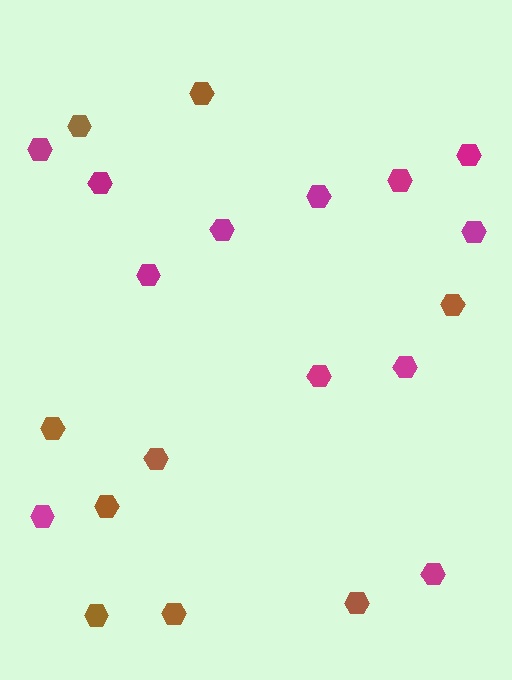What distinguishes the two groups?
There are 2 groups: one group of magenta hexagons (12) and one group of brown hexagons (9).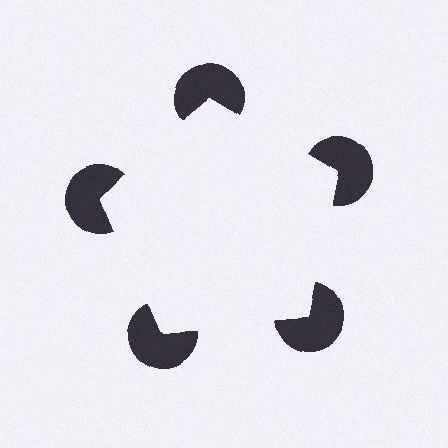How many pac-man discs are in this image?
There are 5 — one at each vertex of the illusory pentagon.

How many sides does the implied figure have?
5 sides.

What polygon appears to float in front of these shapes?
An illusory pentagon — its edges are inferred from the aligned wedge cuts in the pac-man discs, not physically drawn.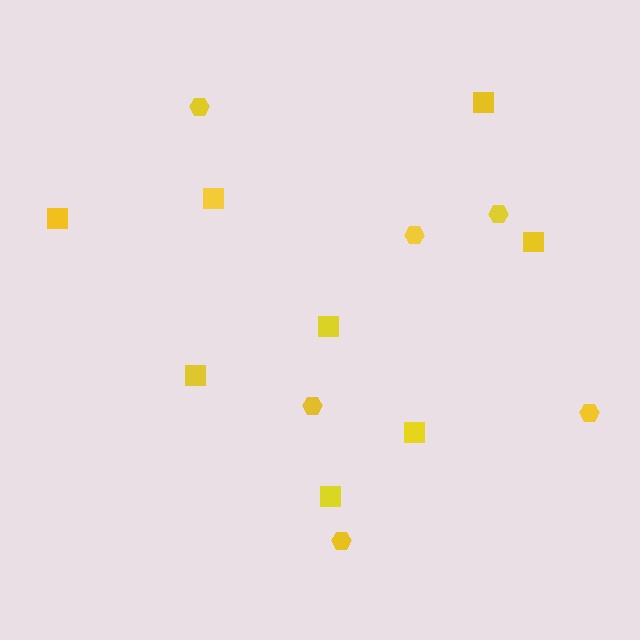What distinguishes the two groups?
There are 2 groups: one group of hexagons (6) and one group of squares (8).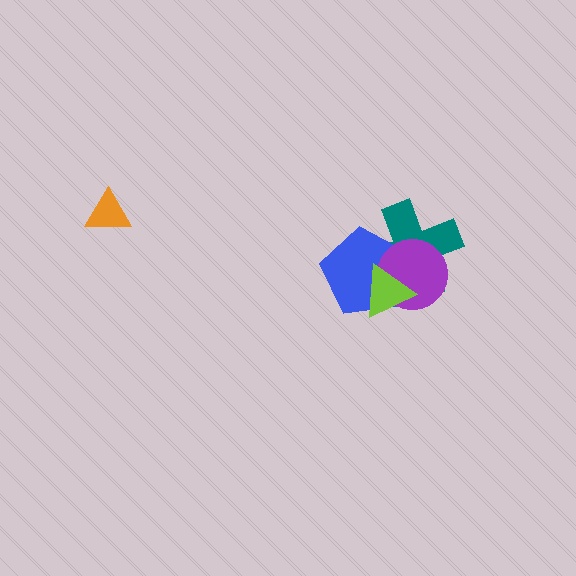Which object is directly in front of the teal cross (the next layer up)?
The blue pentagon is directly in front of the teal cross.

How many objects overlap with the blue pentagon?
3 objects overlap with the blue pentagon.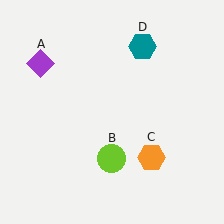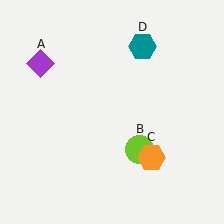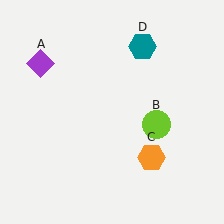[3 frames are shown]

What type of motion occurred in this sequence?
The lime circle (object B) rotated counterclockwise around the center of the scene.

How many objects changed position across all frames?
1 object changed position: lime circle (object B).